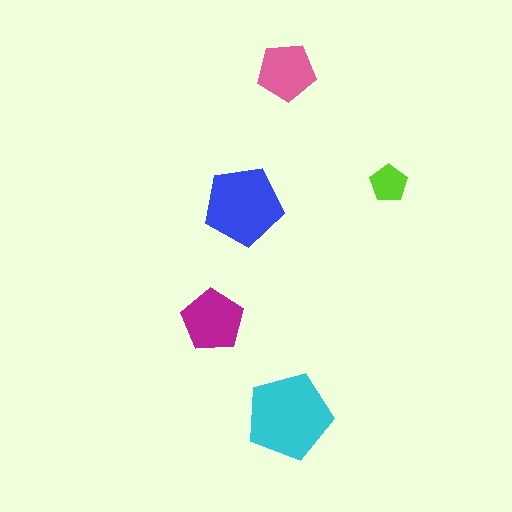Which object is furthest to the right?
The lime pentagon is rightmost.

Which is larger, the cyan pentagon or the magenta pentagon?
The cyan one.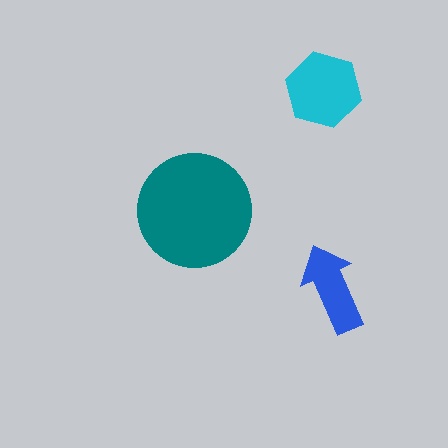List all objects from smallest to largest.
The blue arrow, the cyan hexagon, the teal circle.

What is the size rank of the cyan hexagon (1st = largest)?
2nd.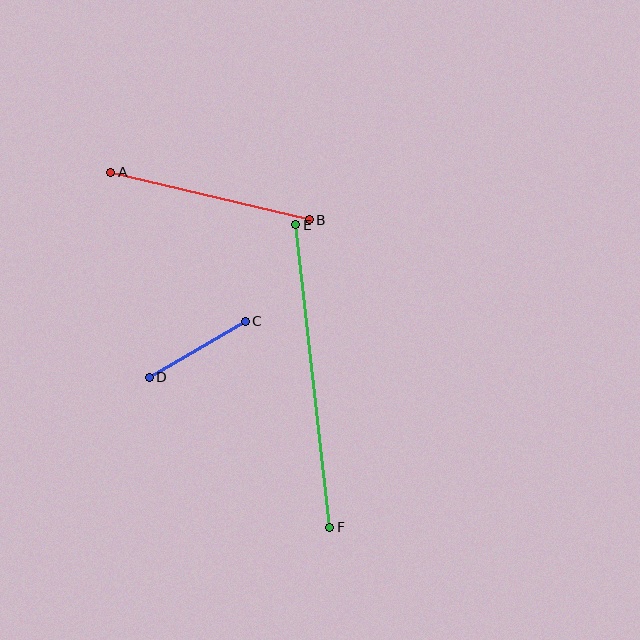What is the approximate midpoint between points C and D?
The midpoint is at approximately (197, 349) pixels.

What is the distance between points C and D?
The distance is approximately 111 pixels.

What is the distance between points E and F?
The distance is approximately 304 pixels.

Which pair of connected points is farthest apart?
Points E and F are farthest apart.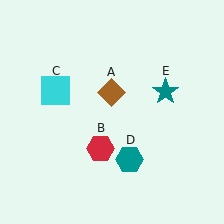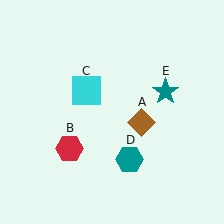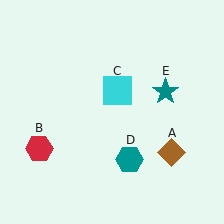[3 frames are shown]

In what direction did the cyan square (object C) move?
The cyan square (object C) moved right.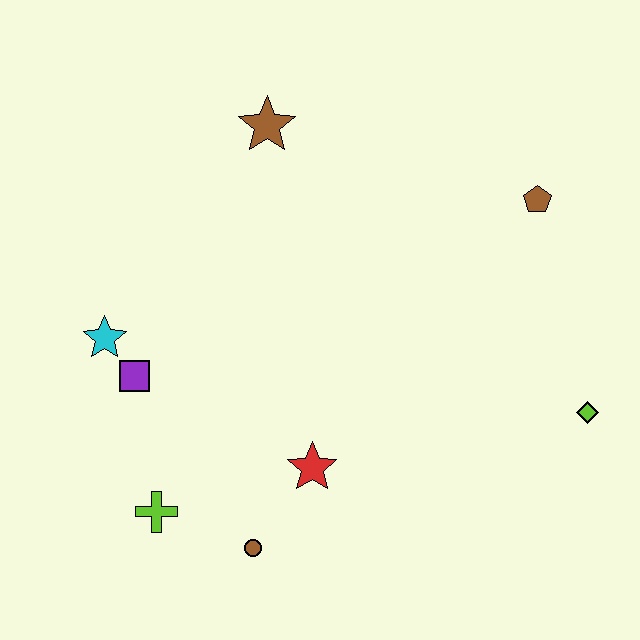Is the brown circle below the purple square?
Yes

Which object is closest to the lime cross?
The brown circle is closest to the lime cross.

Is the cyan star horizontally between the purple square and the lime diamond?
No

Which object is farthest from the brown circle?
The brown pentagon is farthest from the brown circle.